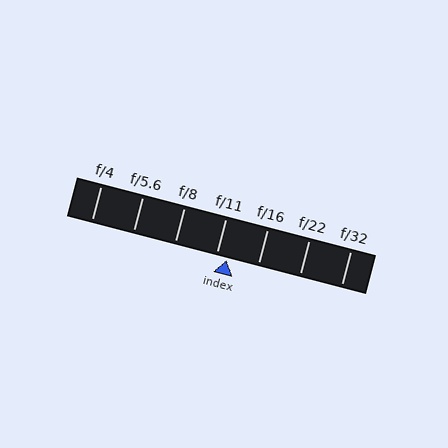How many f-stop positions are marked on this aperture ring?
There are 7 f-stop positions marked.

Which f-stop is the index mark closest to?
The index mark is closest to f/11.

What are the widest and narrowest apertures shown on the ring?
The widest aperture shown is f/4 and the narrowest is f/32.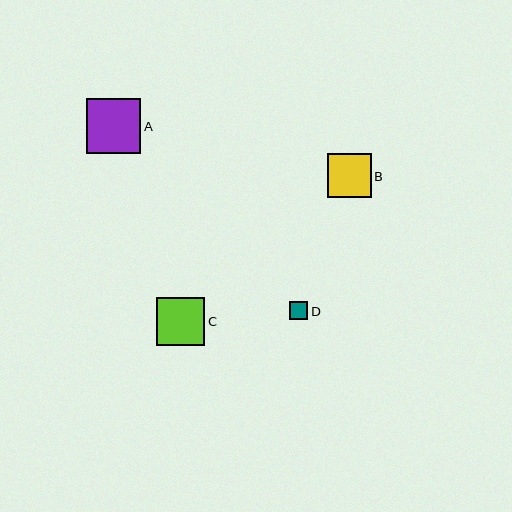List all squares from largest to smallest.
From largest to smallest: A, C, B, D.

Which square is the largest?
Square A is the largest with a size of approximately 54 pixels.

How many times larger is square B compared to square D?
Square B is approximately 2.3 times the size of square D.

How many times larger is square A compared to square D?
Square A is approximately 2.9 times the size of square D.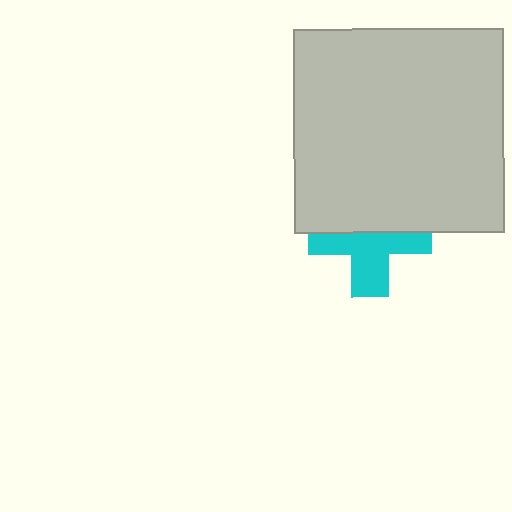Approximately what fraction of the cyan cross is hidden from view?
Roughly 46% of the cyan cross is hidden behind the light gray rectangle.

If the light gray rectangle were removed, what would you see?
You would see the complete cyan cross.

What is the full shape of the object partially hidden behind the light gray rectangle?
The partially hidden object is a cyan cross.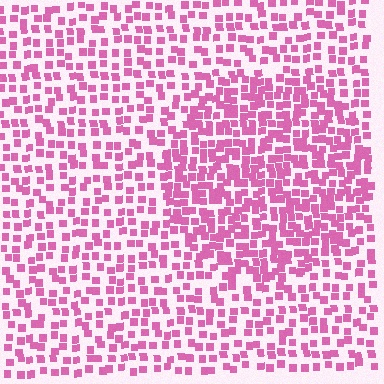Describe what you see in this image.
The image contains small pink elements arranged at two different densities. A circle-shaped region is visible where the elements are more densely packed than the surrounding area.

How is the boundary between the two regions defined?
The boundary is defined by a change in element density (approximately 1.7x ratio). All elements are the same color, size, and shape.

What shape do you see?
I see a circle.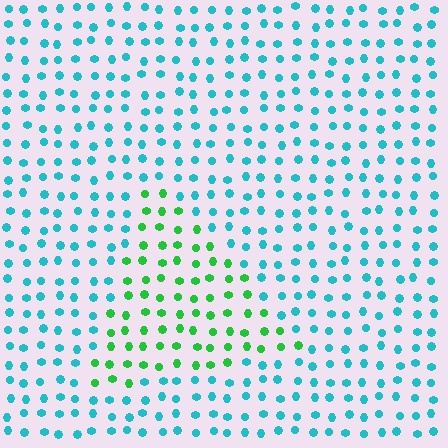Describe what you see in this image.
The image is filled with small cyan elements in a uniform arrangement. A triangle-shaped region is visible where the elements are tinted to a slightly different hue, forming a subtle color boundary.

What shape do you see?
I see a triangle.